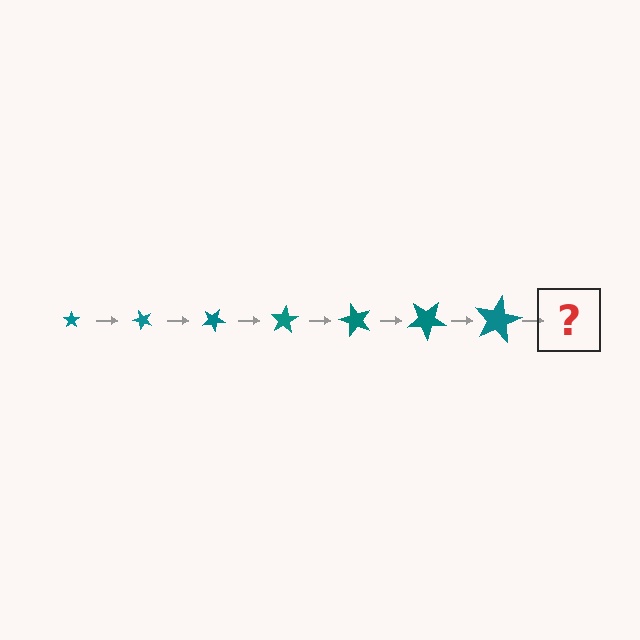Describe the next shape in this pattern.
It should be a star, larger than the previous one and rotated 350 degrees from the start.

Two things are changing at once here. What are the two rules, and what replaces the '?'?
The two rules are that the star grows larger each step and it rotates 50 degrees each step. The '?' should be a star, larger than the previous one and rotated 350 degrees from the start.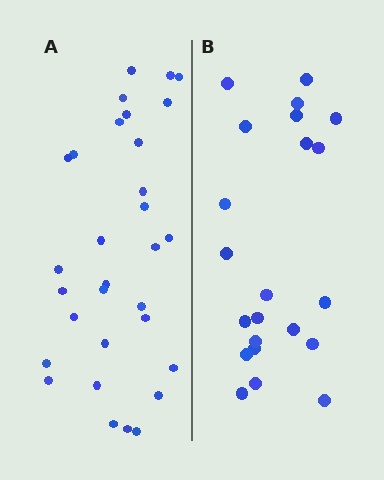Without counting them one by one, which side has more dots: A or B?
Region A (the left region) has more dots.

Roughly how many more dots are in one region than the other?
Region A has roughly 8 or so more dots than region B.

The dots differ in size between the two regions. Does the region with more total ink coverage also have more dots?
No. Region B has more total ink coverage because its dots are larger, but region A actually contains more individual dots. Total area can be misleading — the number of items is what matters here.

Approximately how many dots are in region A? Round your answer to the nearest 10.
About 30 dots. (The exact count is 31, which rounds to 30.)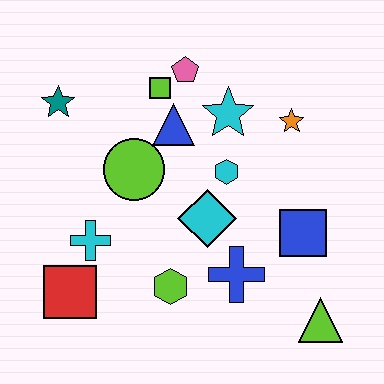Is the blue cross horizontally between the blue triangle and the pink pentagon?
No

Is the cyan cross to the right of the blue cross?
No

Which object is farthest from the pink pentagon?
The lime triangle is farthest from the pink pentagon.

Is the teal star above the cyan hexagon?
Yes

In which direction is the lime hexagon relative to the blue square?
The lime hexagon is to the left of the blue square.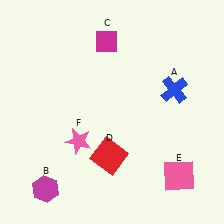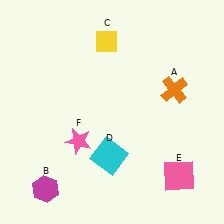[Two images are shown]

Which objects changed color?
A changed from blue to orange. C changed from magenta to yellow. D changed from red to cyan.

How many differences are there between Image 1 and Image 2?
There are 3 differences between the two images.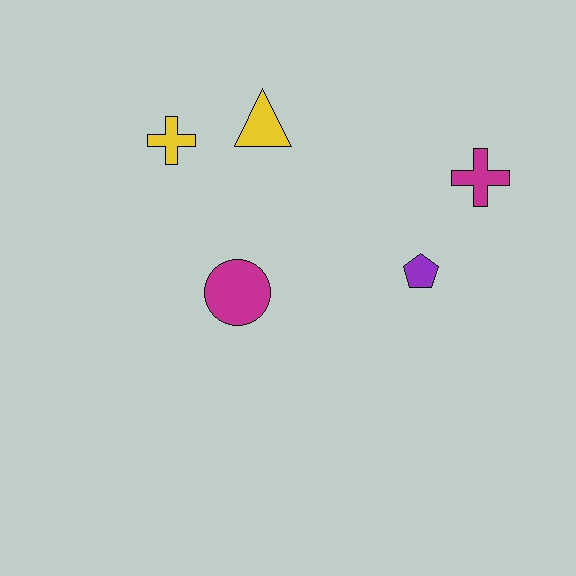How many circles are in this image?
There is 1 circle.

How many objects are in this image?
There are 5 objects.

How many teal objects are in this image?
There are no teal objects.